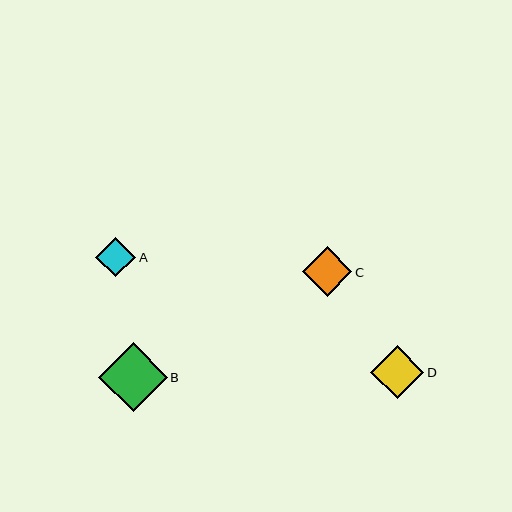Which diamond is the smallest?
Diamond A is the smallest with a size of approximately 40 pixels.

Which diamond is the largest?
Diamond B is the largest with a size of approximately 69 pixels.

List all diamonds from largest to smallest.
From largest to smallest: B, D, C, A.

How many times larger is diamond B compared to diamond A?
Diamond B is approximately 1.7 times the size of diamond A.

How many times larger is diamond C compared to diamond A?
Diamond C is approximately 1.2 times the size of diamond A.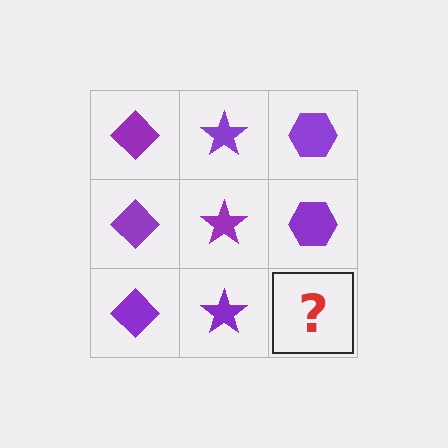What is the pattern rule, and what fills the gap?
The rule is that each column has a consistent shape. The gap should be filled with a purple hexagon.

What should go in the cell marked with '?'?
The missing cell should contain a purple hexagon.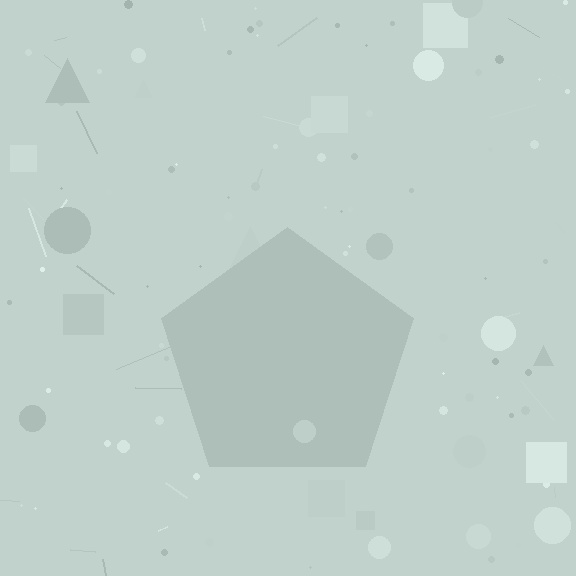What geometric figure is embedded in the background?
A pentagon is embedded in the background.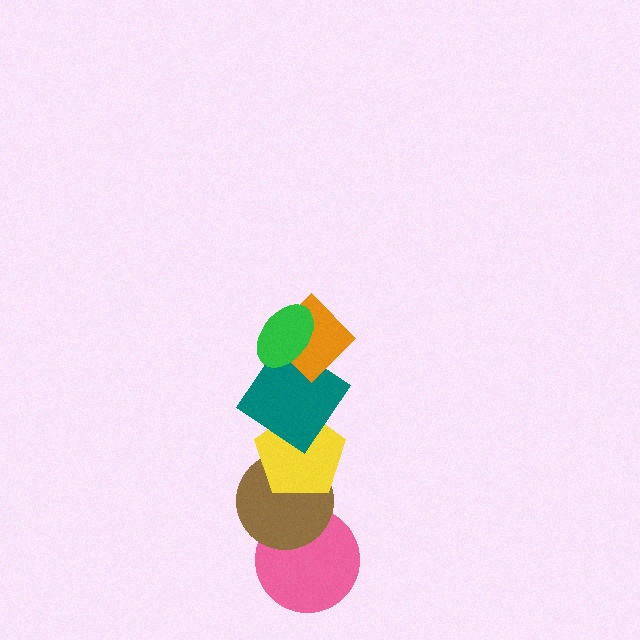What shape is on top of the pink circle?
The brown circle is on top of the pink circle.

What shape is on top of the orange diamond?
The green ellipse is on top of the orange diamond.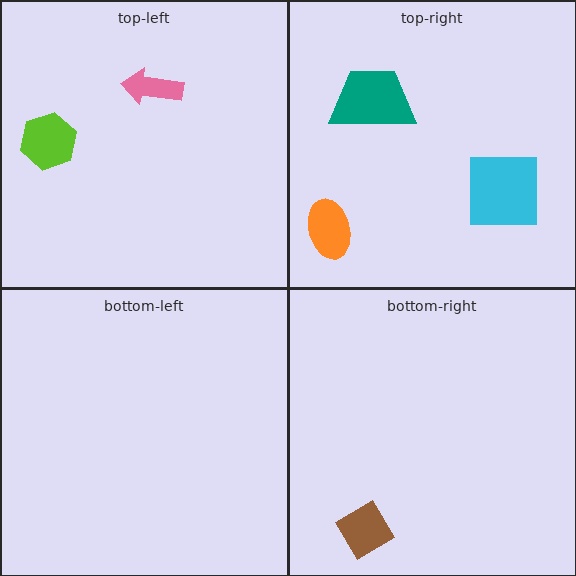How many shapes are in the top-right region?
3.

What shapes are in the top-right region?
The orange ellipse, the cyan square, the teal trapezoid.